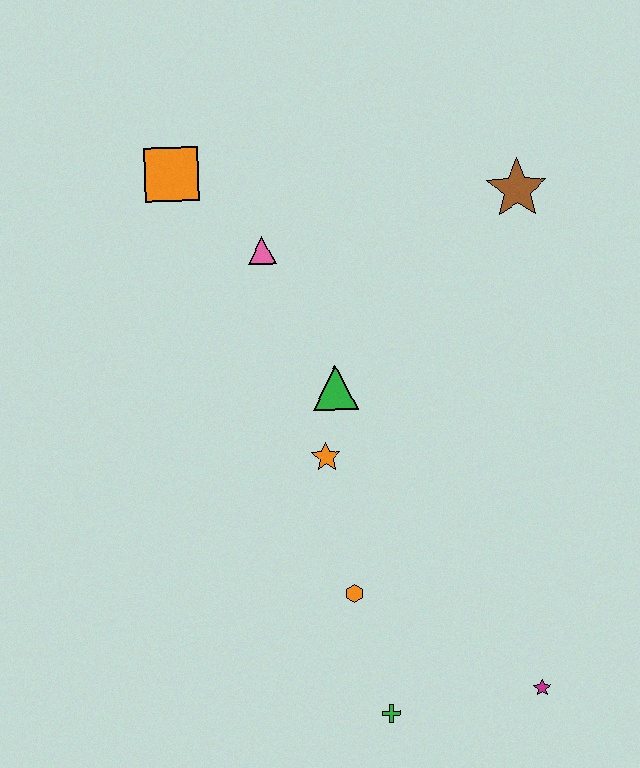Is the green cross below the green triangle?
Yes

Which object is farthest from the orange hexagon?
The orange square is farthest from the orange hexagon.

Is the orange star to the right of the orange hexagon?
No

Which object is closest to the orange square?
The pink triangle is closest to the orange square.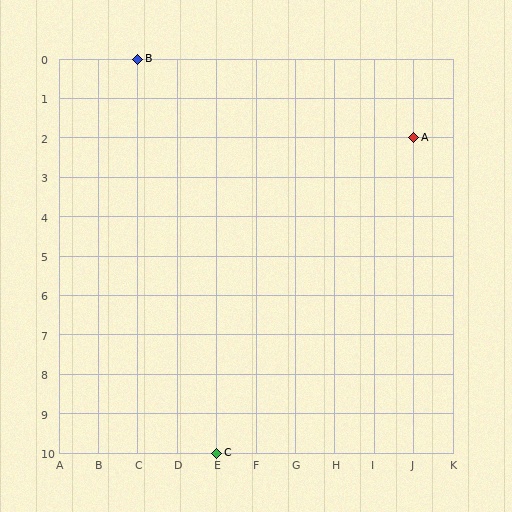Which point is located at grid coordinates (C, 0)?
Point B is at (C, 0).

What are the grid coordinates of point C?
Point C is at grid coordinates (E, 10).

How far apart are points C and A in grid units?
Points C and A are 5 columns and 8 rows apart (about 9.4 grid units diagonally).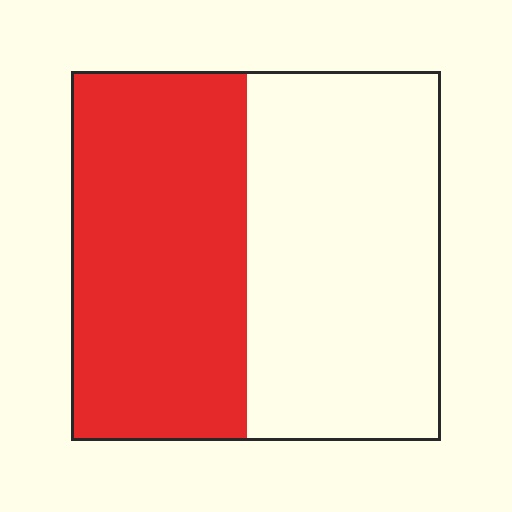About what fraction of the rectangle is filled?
About one half (1/2).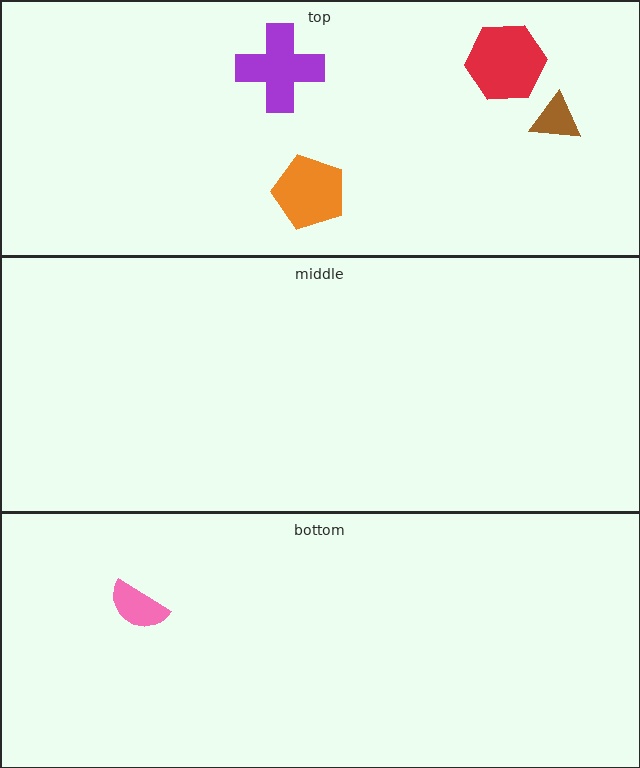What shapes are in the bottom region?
The pink semicircle.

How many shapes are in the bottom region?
1.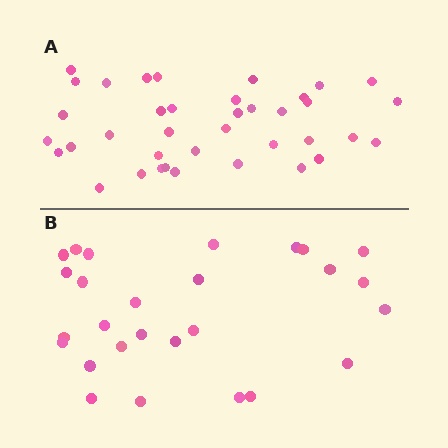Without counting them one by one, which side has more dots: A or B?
Region A (the top region) has more dots.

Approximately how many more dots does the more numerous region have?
Region A has roughly 12 or so more dots than region B.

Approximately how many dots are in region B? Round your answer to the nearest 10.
About 30 dots. (The exact count is 27, which rounds to 30.)